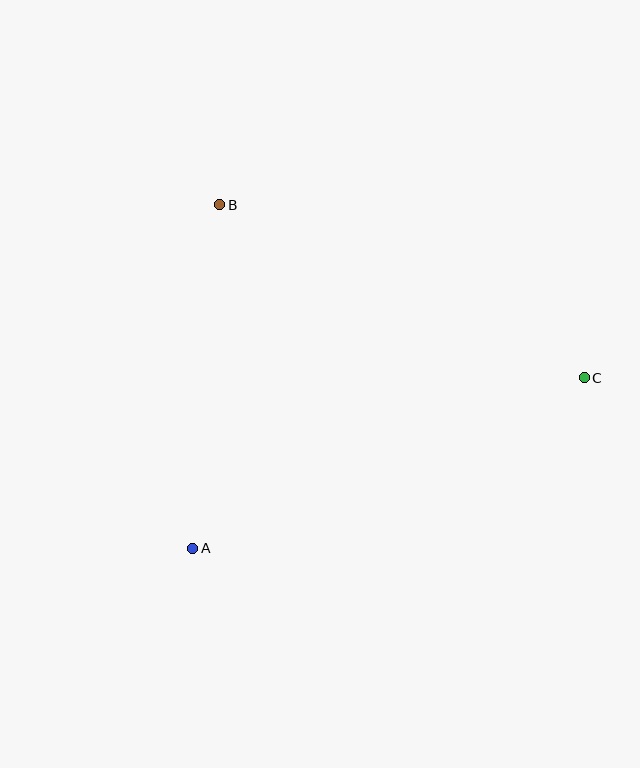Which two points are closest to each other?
Points A and B are closest to each other.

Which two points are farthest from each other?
Points A and C are farthest from each other.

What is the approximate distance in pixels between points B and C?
The distance between B and C is approximately 403 pixels.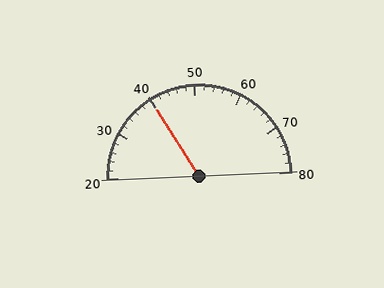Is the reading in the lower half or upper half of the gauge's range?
The reading is in the lower half of the range (20 to 80).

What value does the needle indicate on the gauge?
The needle indicates approximately 40.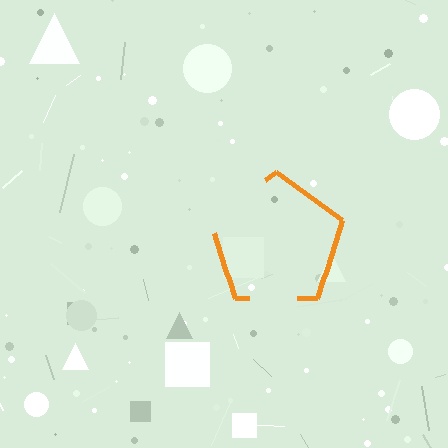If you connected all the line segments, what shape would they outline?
They would outline a pentagon.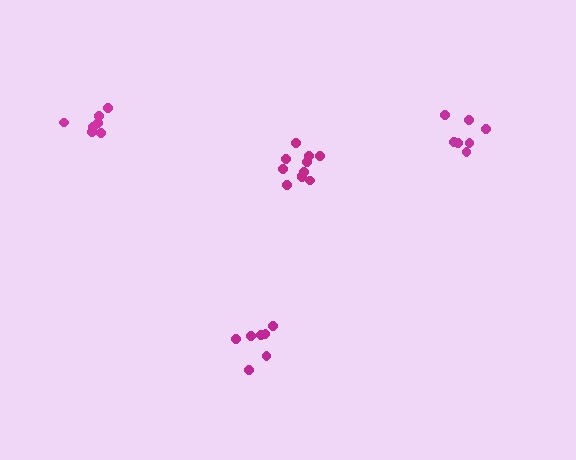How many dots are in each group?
Group 1: 11 dots, Group 2: 7 dots, Group 3: 7 dots, Group 4: 7 dots (32 total).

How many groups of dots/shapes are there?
There are 4 groups.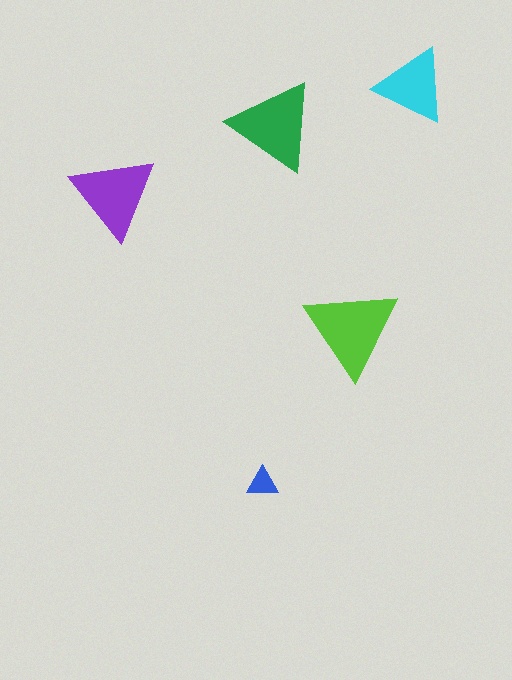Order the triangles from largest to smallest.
the lime one, the green one, the purple one, the cyan one, the blue one.